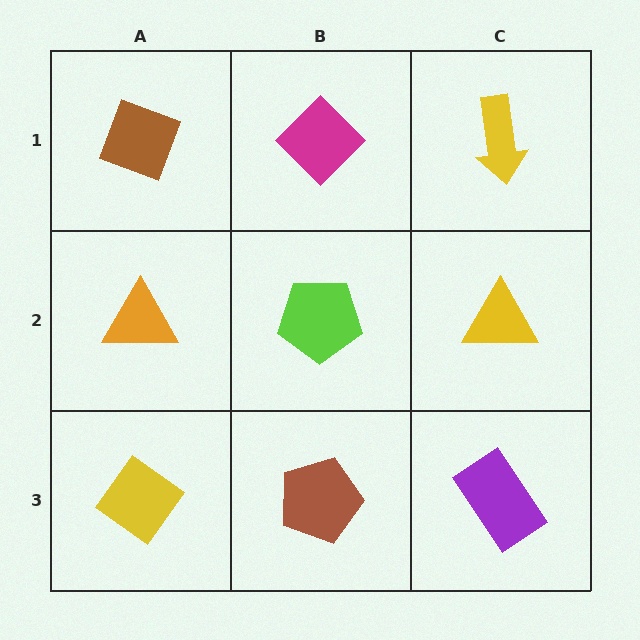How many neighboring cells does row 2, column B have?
4.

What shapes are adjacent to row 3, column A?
An orange triangle (row 2, column A), a brown pentagon (row 3, column B).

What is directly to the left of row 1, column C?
A magenta diamond.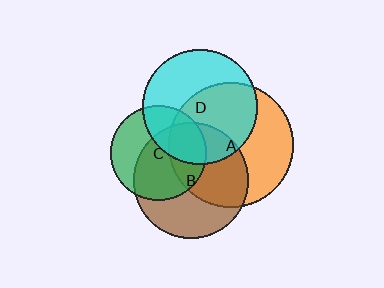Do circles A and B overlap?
Yes.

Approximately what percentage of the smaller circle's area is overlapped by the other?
Approximately 50%.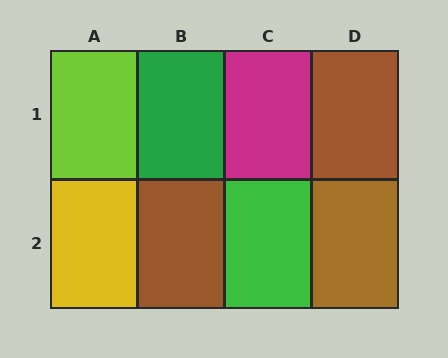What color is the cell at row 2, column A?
Yellow.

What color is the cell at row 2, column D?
Brown.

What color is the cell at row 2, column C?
Green.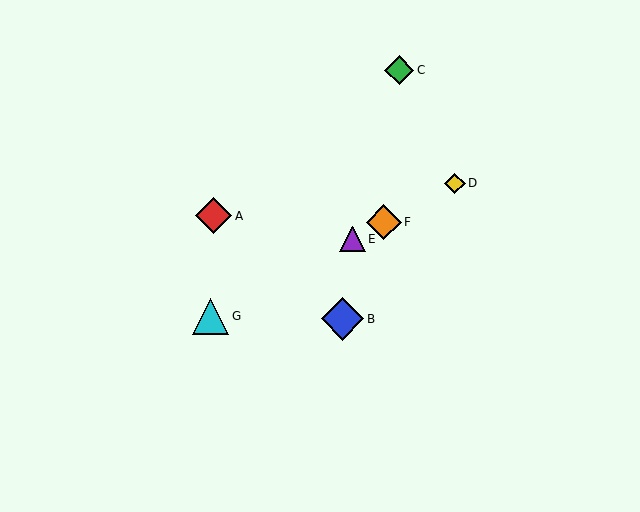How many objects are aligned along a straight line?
4 objects (D, E, F, G) are aligned along a straight line.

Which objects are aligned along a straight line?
Objects D, E, F, G are aligned along a straight line.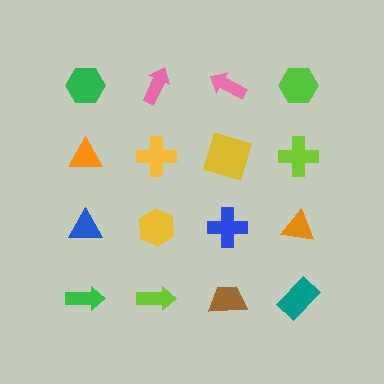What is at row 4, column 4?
A teal rectangle.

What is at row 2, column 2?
A yellow cross.